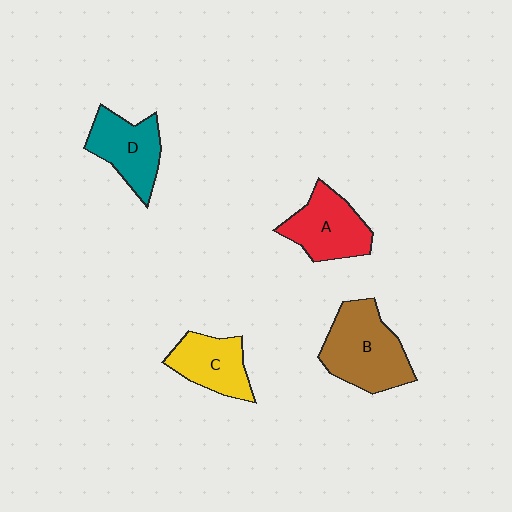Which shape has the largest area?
Shape B (brown).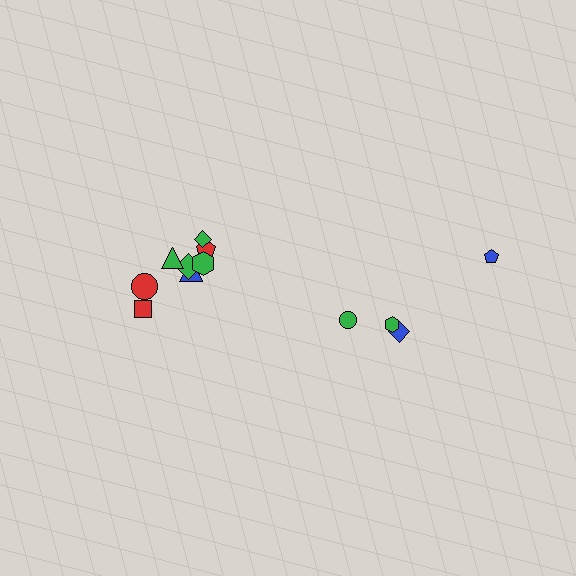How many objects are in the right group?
There are 4 objects.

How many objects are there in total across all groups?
There are 12 objects.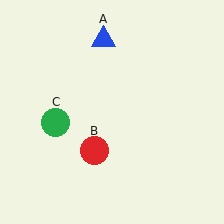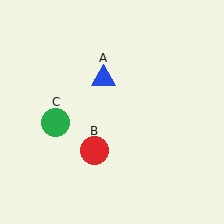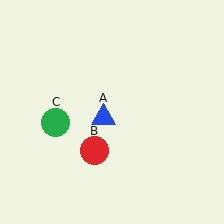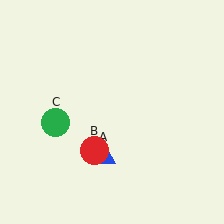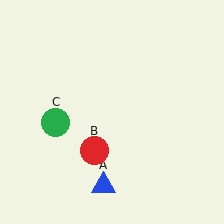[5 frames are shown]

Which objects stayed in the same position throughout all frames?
Red circle (object B) and green circle (object C) remained stationary.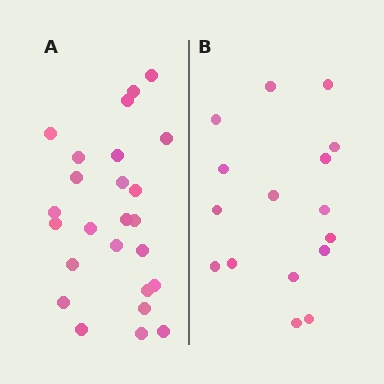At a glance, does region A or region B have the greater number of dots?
Region A (the left region) has more dots.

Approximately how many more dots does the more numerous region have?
Region A has roughly 8 or so more dots than region B.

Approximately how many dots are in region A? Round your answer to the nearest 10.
About 20 dots. (The exact count is 25, which rounds to 20.)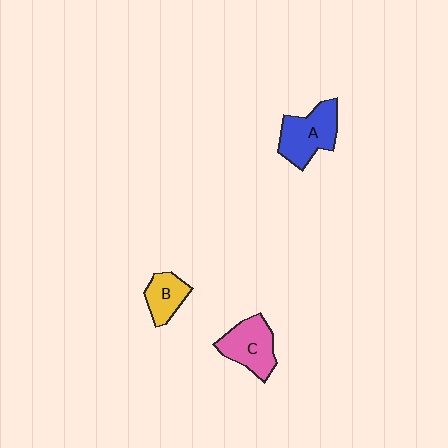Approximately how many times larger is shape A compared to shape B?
Approximately 1.7 times.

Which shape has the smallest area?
Shape B (yellow).